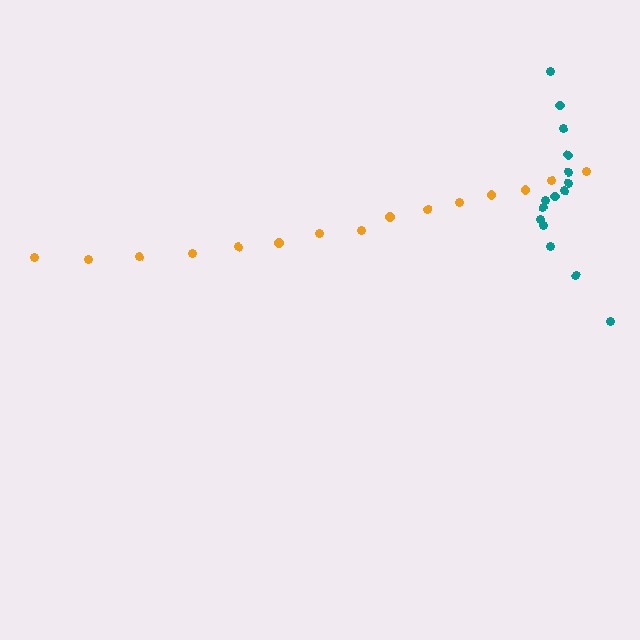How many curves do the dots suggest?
There are 2 distinct paths.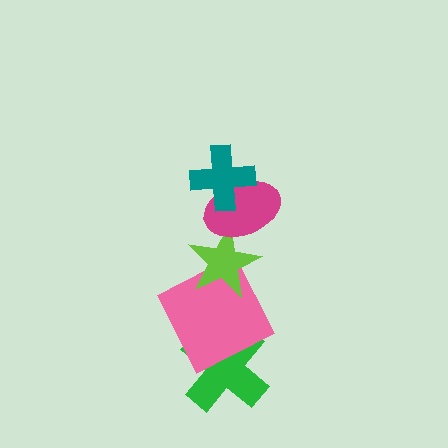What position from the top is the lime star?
The lime star is 3rd from the top.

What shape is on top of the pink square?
The lime star is on top of the pink square.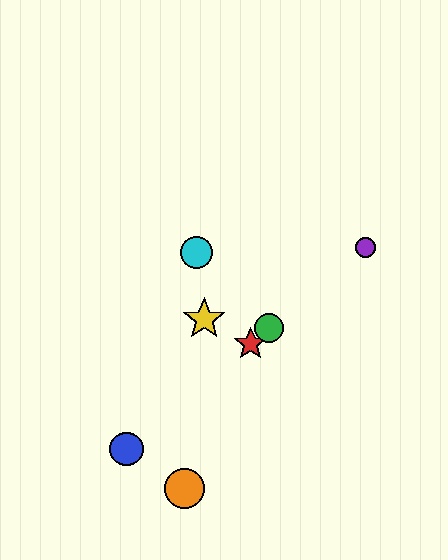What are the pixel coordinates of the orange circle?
The orange circle is at (184, 489).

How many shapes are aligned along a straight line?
4 shapes (the red star, the blue circle, the green circle, the purple circle) are aligned along a straight line.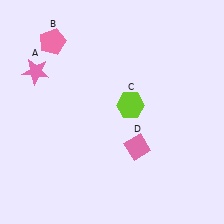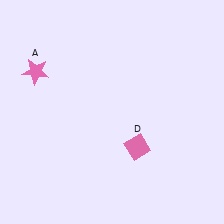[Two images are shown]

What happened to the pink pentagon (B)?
The pink pentagon (B) was removed in Image 2. It was in the top-left area of Image 1.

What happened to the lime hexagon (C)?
The lime hexagon (C) was removed in Image 2. It was in the top-right area of Image 1.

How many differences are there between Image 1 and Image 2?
There are 2 differences between the two images.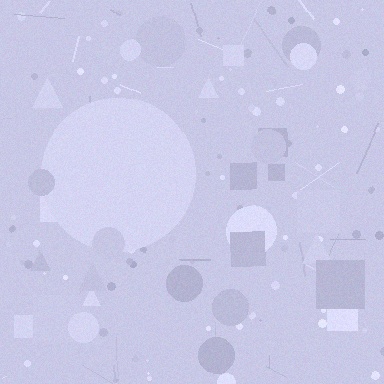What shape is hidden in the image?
A circle is hidden in the image.